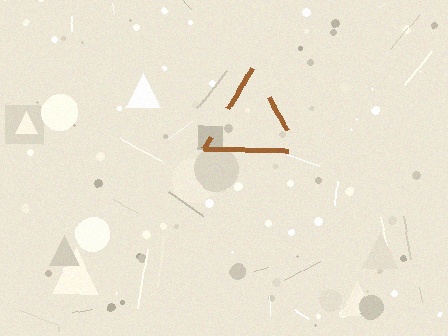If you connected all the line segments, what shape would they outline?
They would outline a triangle.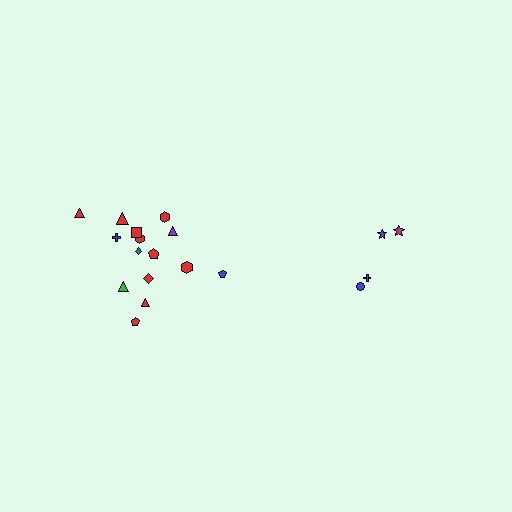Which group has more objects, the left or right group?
The left group.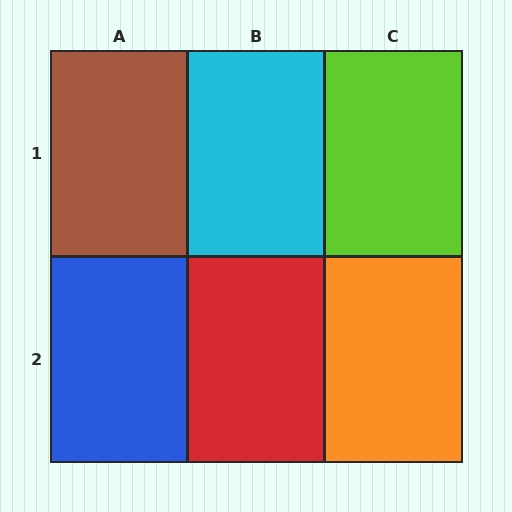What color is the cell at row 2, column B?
Red.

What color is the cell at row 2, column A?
Blue.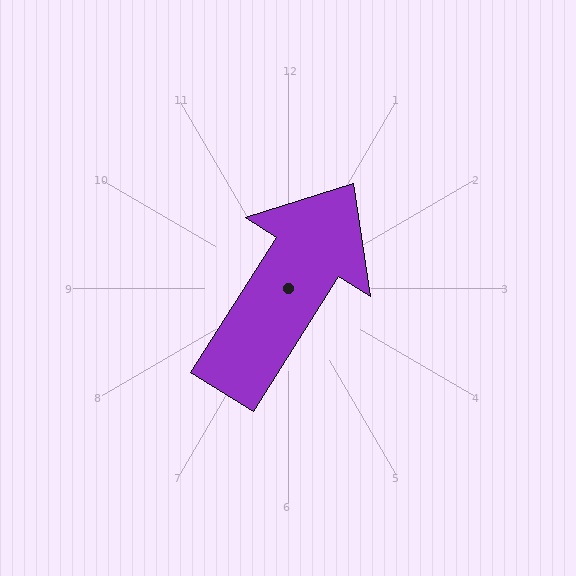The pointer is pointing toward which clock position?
Roughly 1 o'clock.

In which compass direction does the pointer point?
Northeast.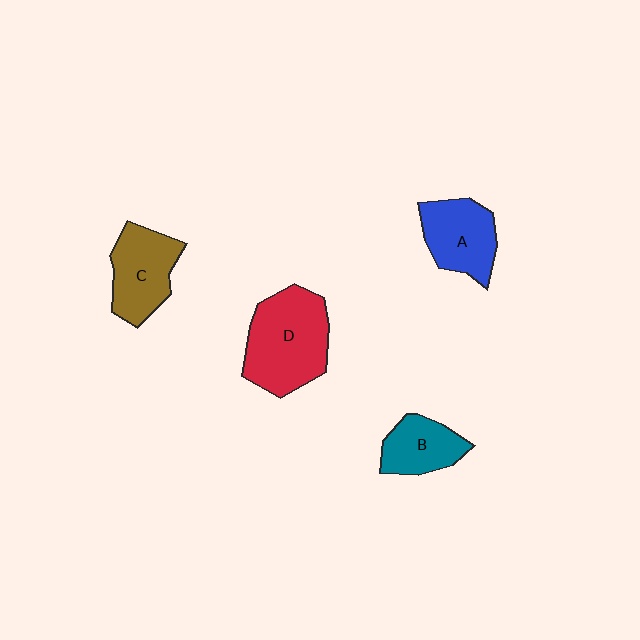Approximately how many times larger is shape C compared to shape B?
Approximately 1.3 times.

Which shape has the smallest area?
Shape B (teal).